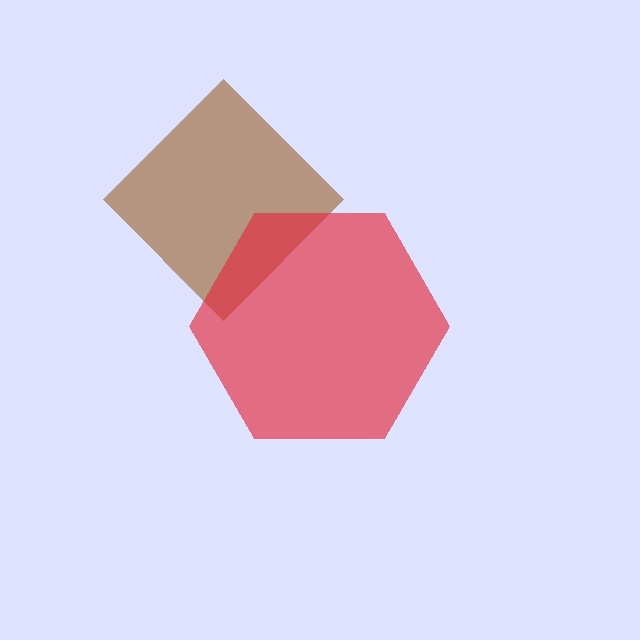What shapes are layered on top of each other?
The layered shapes are: a brown diamond, a red hexagon.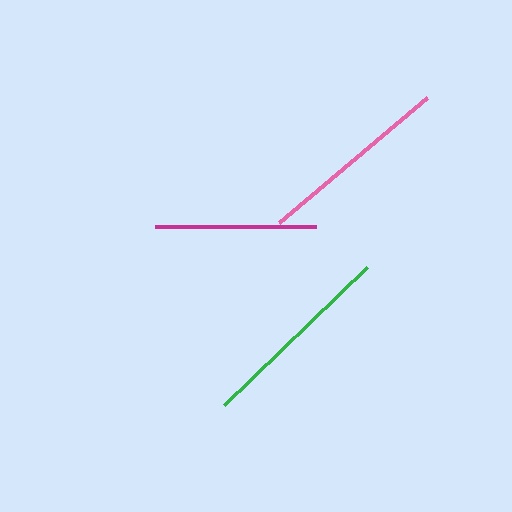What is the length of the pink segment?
The pink segment is approximately 194 pixels long.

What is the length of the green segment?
The green segment is approximately 198 pixels long.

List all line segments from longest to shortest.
From longest to shortest: green, pink, magenta.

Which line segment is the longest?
The green line is the longest at approximately 198 pixels.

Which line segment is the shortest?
The magenta line is the shortest at approximately 161 pixels.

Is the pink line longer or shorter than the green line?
The green line is longer than the pink line.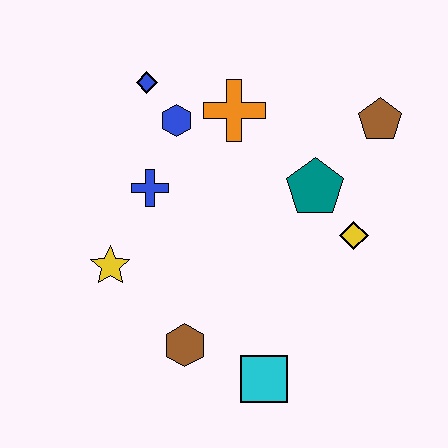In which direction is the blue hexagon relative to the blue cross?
The blue hexagon is above the blue cross.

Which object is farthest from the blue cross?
The brown pentagon is farthest from the blue cross.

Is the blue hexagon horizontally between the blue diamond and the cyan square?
Yes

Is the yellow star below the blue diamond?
Yes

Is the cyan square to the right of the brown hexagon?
Yes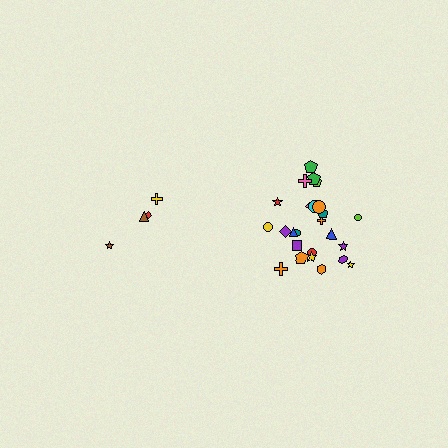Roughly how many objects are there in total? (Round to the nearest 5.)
Roughly 30 objects in total.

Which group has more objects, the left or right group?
The right group.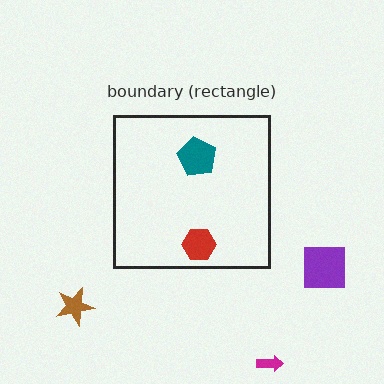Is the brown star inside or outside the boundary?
Outside.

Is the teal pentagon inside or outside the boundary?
Inside.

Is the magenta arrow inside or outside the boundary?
Outside.